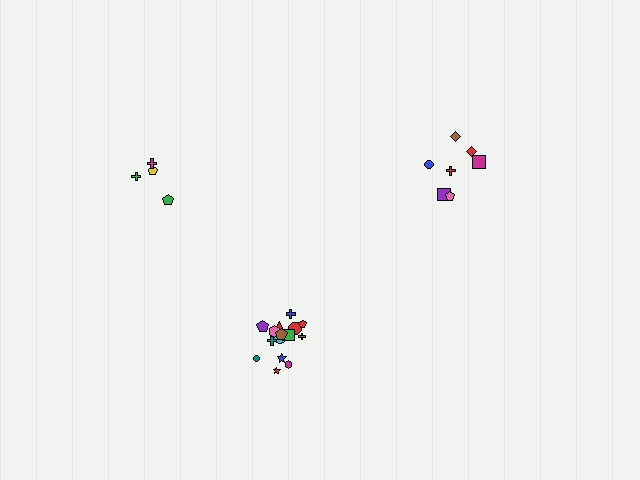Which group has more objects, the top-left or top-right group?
The top-right group.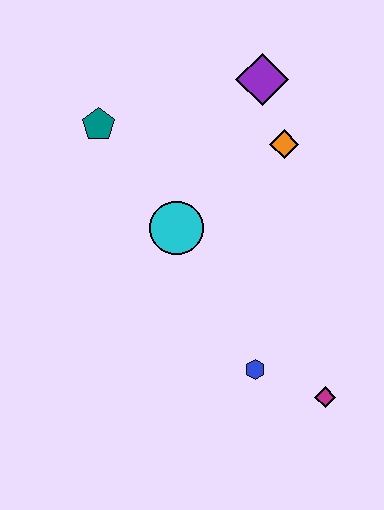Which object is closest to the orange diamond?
The purple diamond is closest to the orange diamond.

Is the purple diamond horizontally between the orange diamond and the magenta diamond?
No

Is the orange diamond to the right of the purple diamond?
Yes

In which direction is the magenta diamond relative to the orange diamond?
The magenta diamond is below the orange diamond.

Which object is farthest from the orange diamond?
The magenta diamond is farthest from the orange diamond.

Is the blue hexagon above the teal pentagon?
No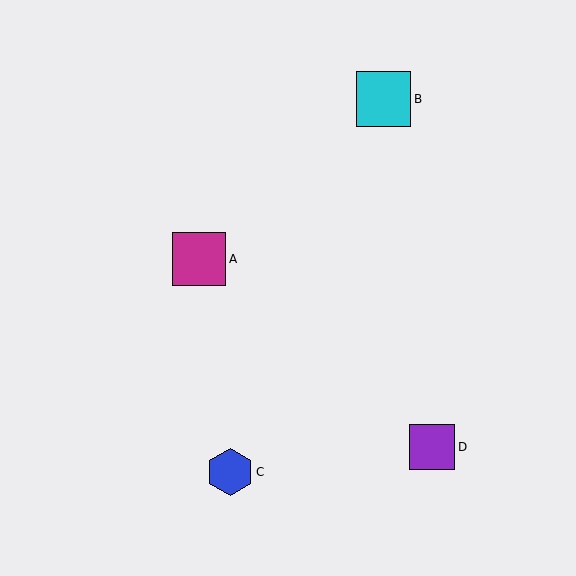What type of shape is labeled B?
Shape B is a cyan square.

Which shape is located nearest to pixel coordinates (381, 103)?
The cyan square (labeled B) at (384, 99) is nearest to that location.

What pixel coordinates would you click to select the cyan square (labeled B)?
Click at (384, 99) to select the cyan square B.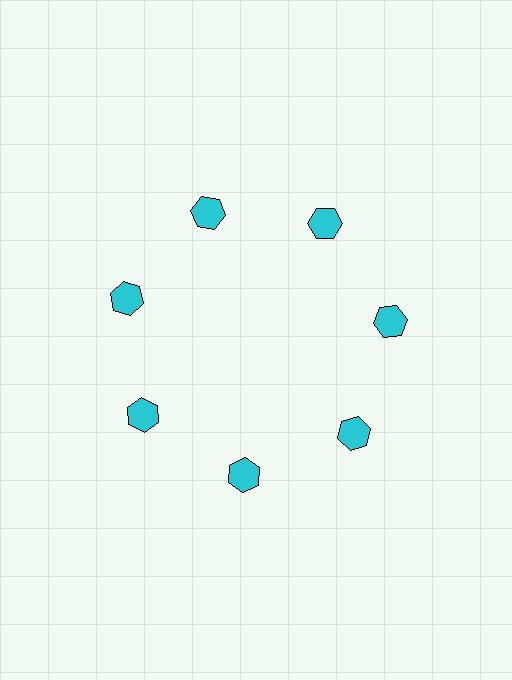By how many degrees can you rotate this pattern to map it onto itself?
The pattern maps onto itself every 51 degrees of rotation.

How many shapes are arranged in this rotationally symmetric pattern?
There are 7 shapes, arranged in 7 groups of 1.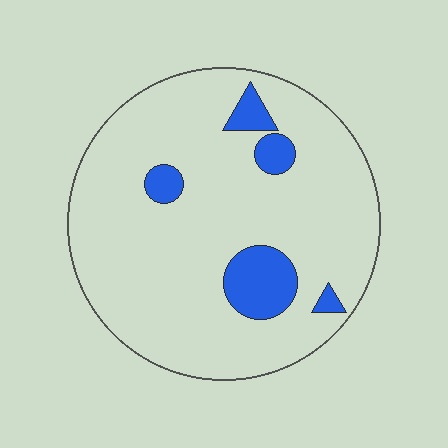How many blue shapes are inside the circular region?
5.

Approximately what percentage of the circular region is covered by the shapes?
Approximately 10%.